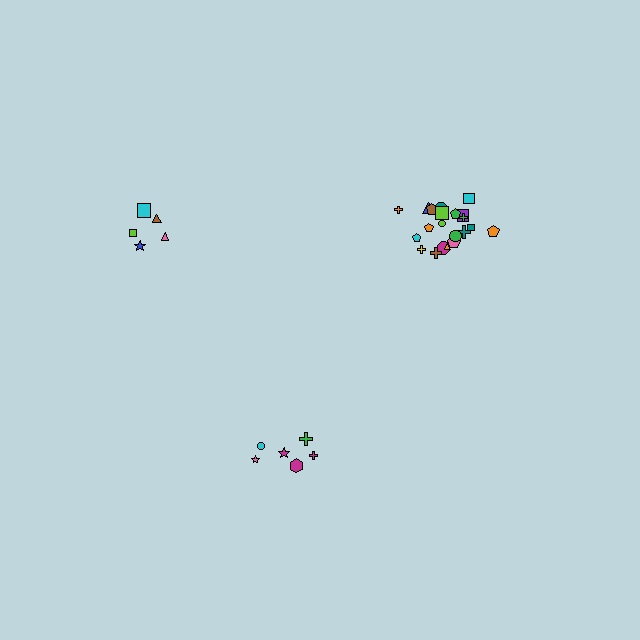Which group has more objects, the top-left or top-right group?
The top-right group.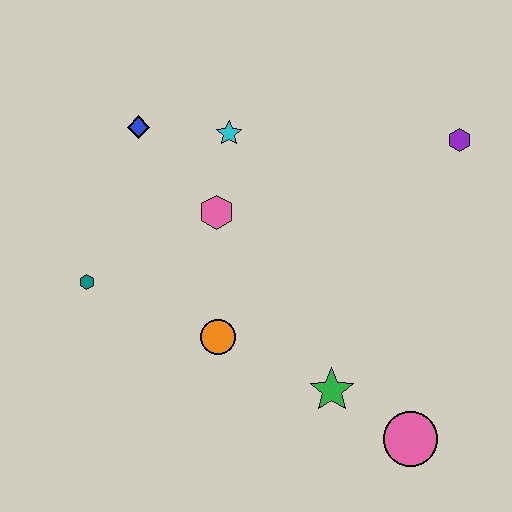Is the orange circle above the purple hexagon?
No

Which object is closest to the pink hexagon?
The cyan star is closest to the pink hexagon.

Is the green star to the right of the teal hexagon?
Yes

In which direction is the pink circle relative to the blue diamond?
The pink circle is below the blue diamond.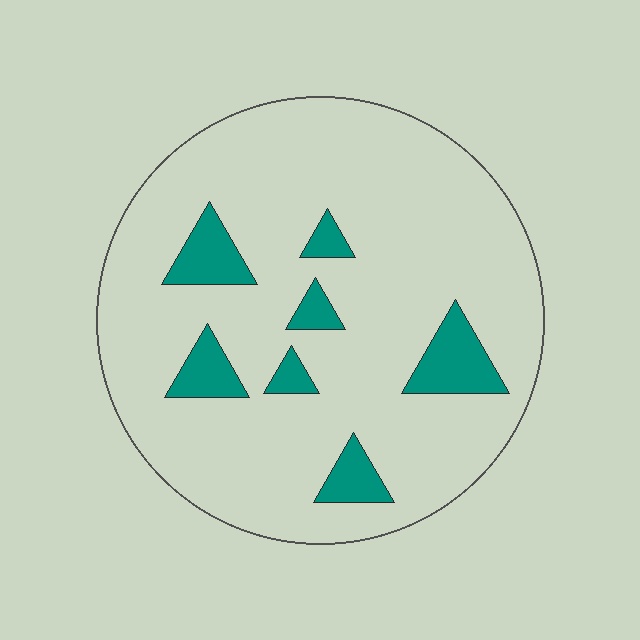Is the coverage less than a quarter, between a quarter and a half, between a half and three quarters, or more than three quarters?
Less than a quarter.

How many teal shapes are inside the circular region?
7.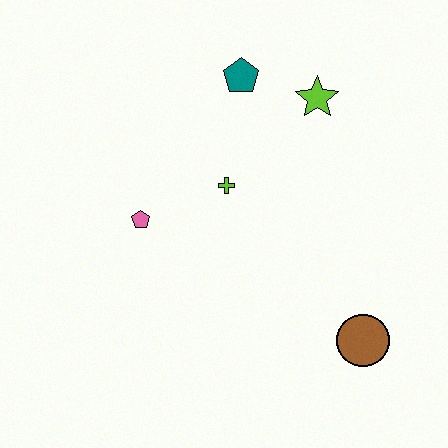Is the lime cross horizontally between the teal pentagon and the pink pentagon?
Yes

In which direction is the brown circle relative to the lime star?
The brown circle is below the lime star.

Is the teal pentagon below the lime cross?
No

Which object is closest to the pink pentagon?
The lime cross is closest to the pink pentagon.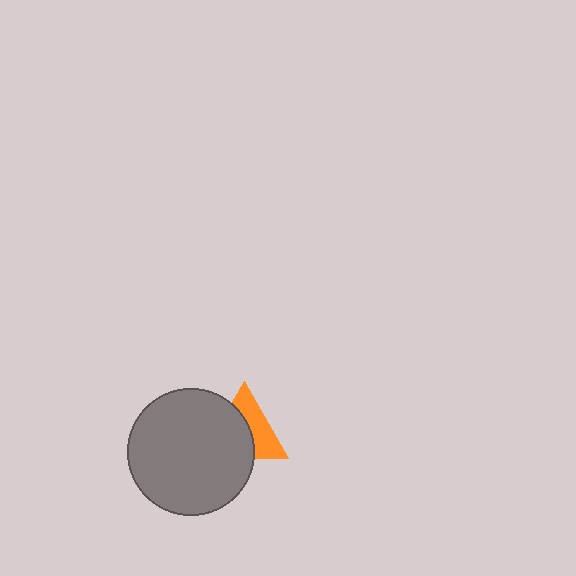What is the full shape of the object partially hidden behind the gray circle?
The partially hidden object is an orange triangle.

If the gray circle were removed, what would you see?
You would see the complete orange triangle.